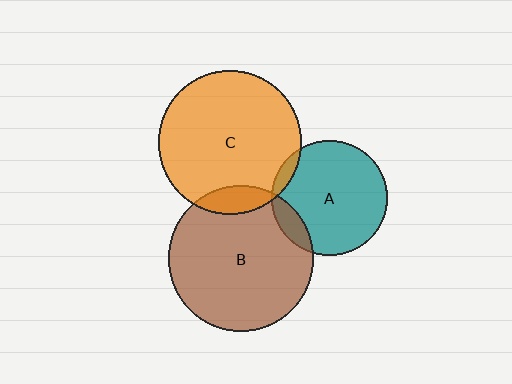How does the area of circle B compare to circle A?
Approximately 1.6 times.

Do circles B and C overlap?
Yes.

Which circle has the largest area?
Circle B (brown).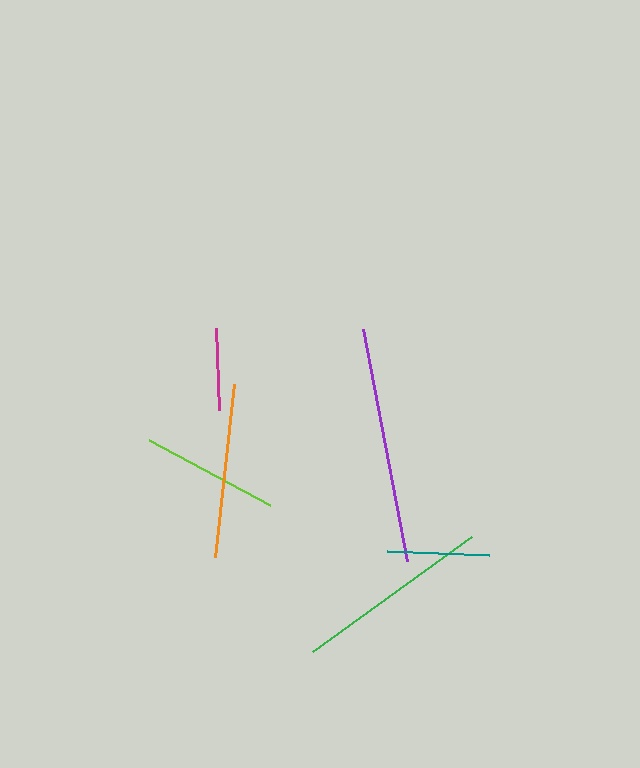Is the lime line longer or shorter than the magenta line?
The lime line is longer than the magenta line.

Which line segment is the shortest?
The magenta line is the shortest at approximately 82 pixels.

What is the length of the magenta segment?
The magenta segment is approximately 82 pixels long.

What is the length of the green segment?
The green segment is approximately 197 pixels long.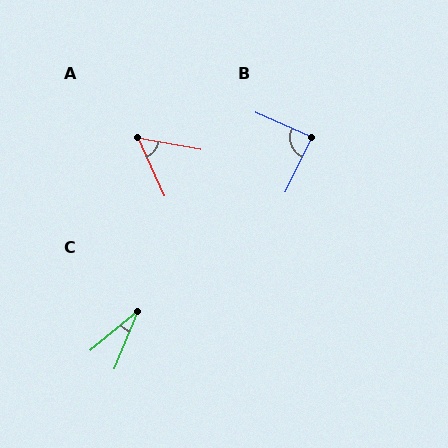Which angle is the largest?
B, at approximately 88 degrees.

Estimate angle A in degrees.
Approximately 55 degrees.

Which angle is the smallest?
C, at approximately 28 degrees.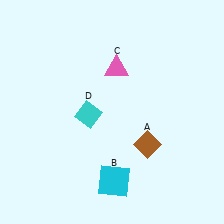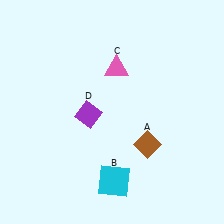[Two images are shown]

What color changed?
The diamond (D) changed from cyan in Image 1 to purple in Image 2.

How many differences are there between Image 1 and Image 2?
There is 1 difference between the two images.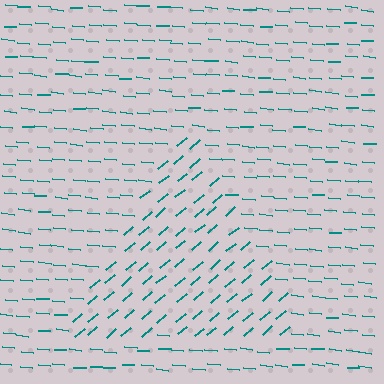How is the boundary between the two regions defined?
The boundary is defined purely by a change in line orientation (approximately 45 degrees difference). All lines are the same color and thickness.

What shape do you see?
I see a triangle.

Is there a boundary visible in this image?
Yes, there is a texture boundary formed by a change in line orientation.